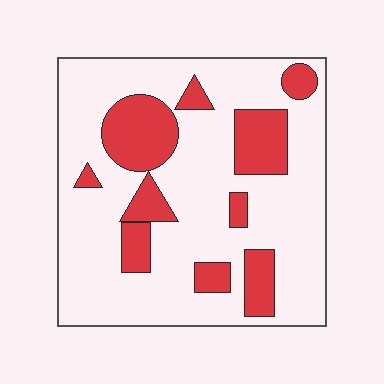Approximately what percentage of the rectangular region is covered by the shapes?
Approximately 25%.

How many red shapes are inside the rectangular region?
10.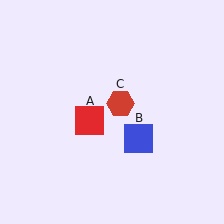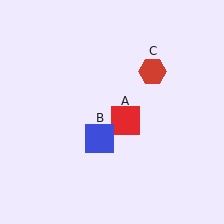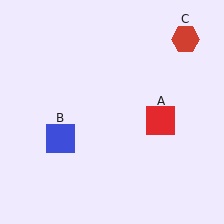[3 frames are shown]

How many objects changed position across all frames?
3 objects changed position: red square (object A), blue square (object B), red hexagon (object C).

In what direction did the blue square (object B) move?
The blue square (object B) moved left.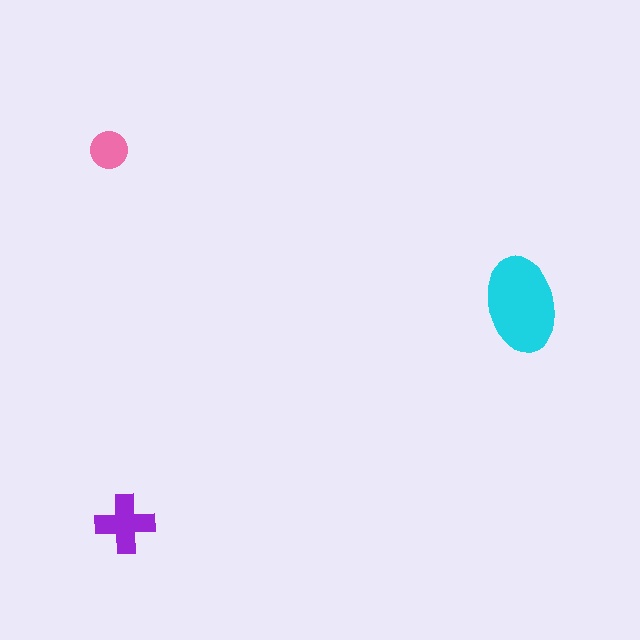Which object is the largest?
The cyan ellipse.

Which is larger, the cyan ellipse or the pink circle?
The cyan ellipse.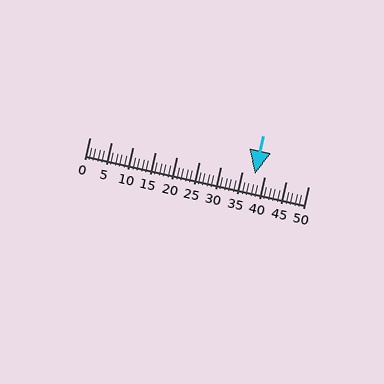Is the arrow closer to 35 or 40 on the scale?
The arrow is closer to 40.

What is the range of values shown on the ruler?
The ruler shows values from 0 to 50.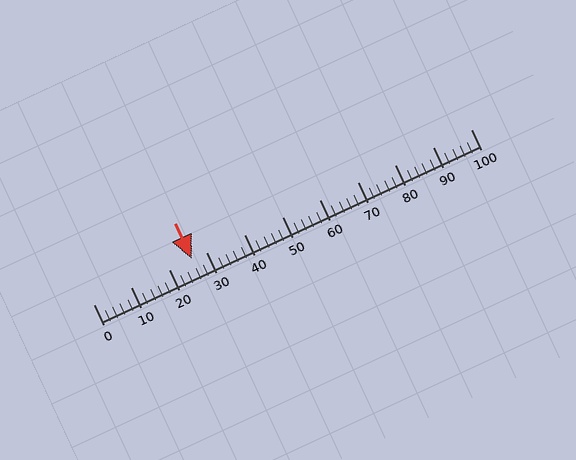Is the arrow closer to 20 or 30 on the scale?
The arrow is closer to 30.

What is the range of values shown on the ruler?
The ruler shows values from 0 to 100.